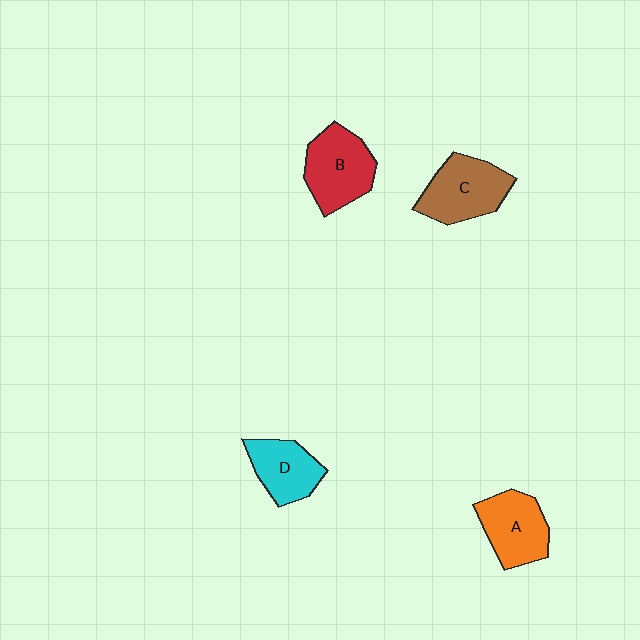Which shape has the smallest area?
Shape D (cyan).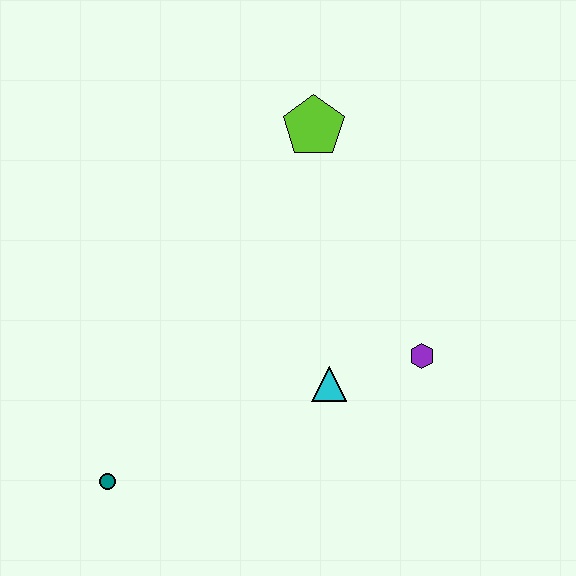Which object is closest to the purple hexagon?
The cyan triangle is closest to the purple hexagon.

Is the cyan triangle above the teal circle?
Yes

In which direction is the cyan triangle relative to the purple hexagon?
The cyan triangle is to the left of the purple hexagon.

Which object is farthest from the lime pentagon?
The teal circle is farthest from the lime pentagon.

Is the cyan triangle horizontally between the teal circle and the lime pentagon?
No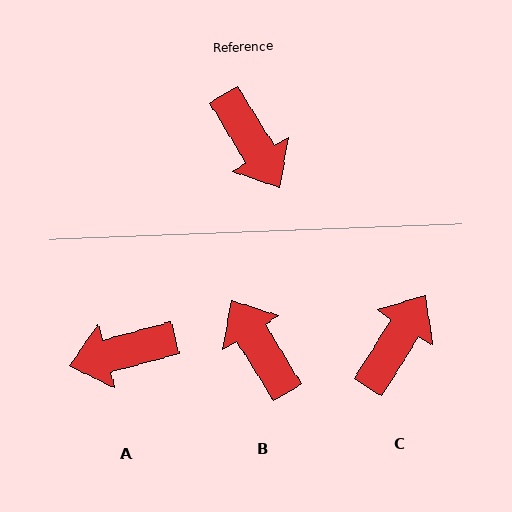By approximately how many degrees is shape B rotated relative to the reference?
Approximately 180 degrees clockwise.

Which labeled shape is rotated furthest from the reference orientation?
B, about 180 degrees away.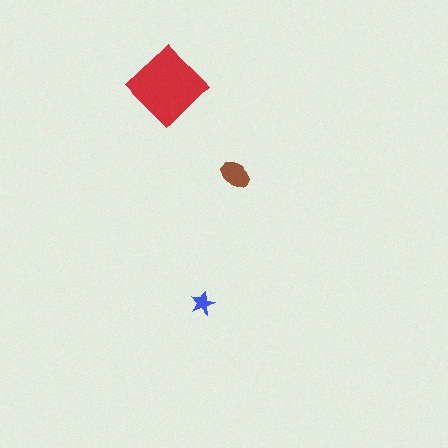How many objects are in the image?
There are 3 objects in the image.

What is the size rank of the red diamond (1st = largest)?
1st.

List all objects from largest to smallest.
The red diamond, the brown ellipse, the blue star.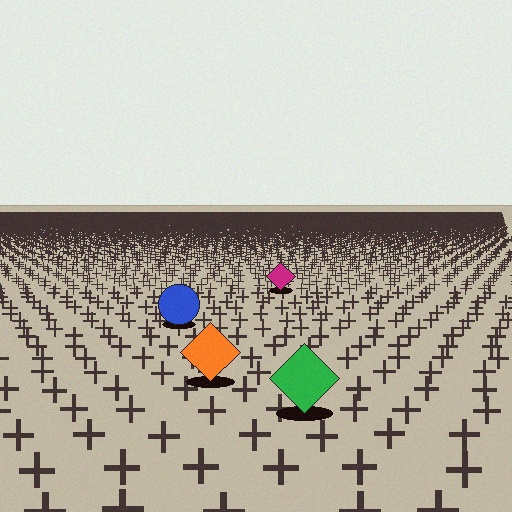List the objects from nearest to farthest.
From nearest to farthest: the green diamond, the orange diamond, the blue circle, the magenta diamond.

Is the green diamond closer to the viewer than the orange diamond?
Yes. The green diamond is closer — you can tell from the texture gradient: the ground texture is coarser near it.